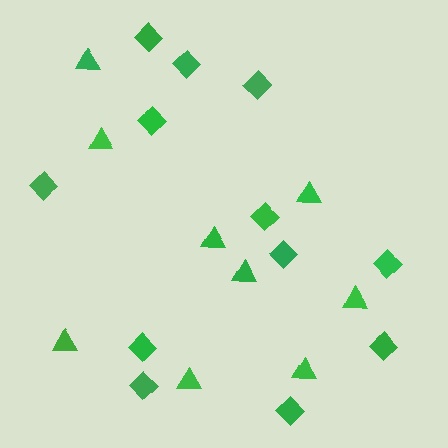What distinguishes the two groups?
There are 2 groups: one group of triangles (9) and one group of diamonds (12).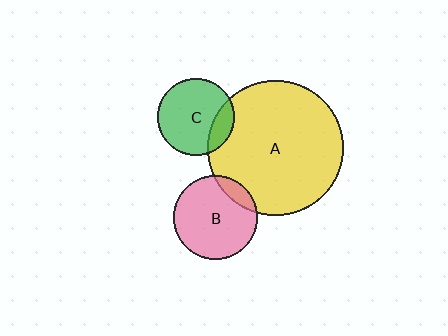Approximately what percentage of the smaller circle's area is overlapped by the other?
Approximately 20%.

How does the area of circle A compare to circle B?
Approximately 2.6 times.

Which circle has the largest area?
Circle A (yellow).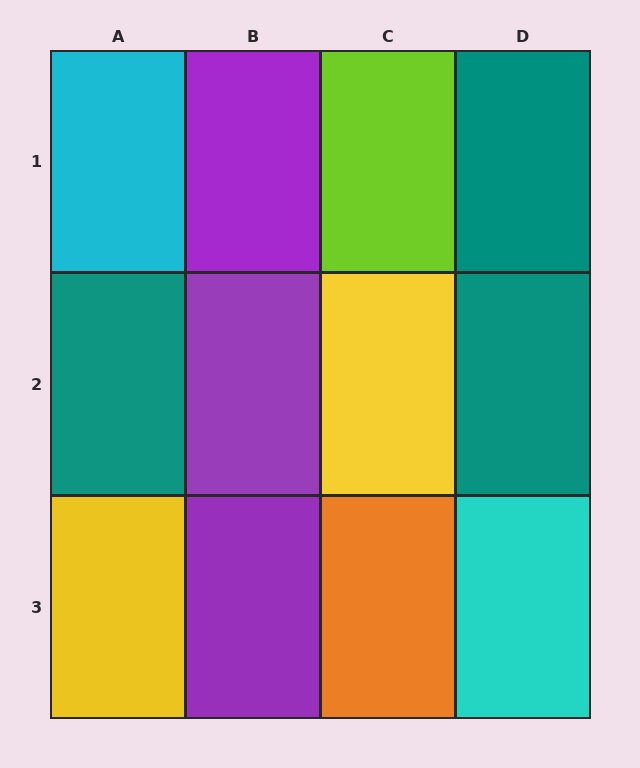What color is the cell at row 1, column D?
Teal.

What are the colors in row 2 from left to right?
Teal, purple, yellow, teal.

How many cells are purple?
3 cells are purple.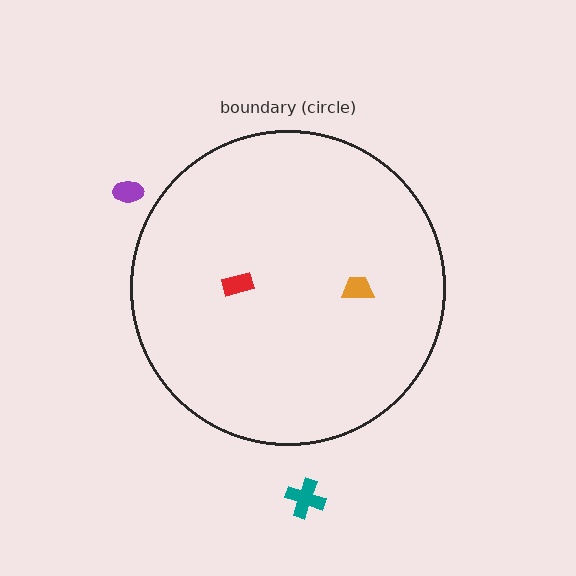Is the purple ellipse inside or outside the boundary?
Outside.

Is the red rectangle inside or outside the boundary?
Inside.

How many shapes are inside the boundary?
2 inside, 2 outside.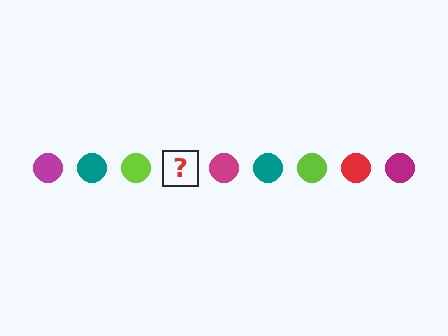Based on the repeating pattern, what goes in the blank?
The blank should be a red circle.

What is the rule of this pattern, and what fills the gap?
The rule is that the pattern cycles through magenta, teal, lime, red circles. The gap should be filled with a red circle.